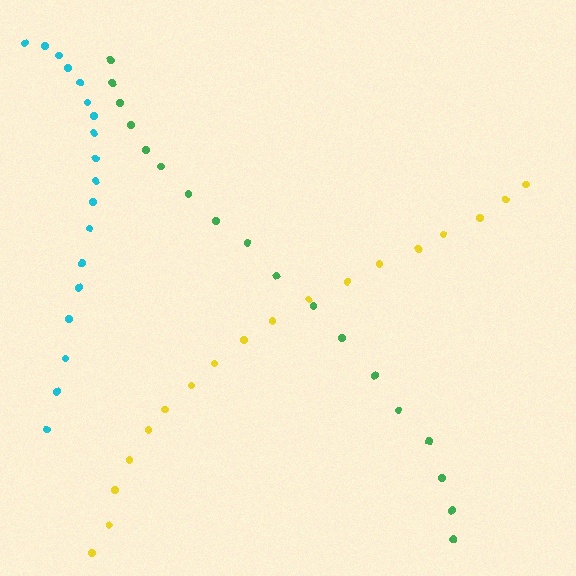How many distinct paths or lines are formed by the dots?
There are 3 distinct paths.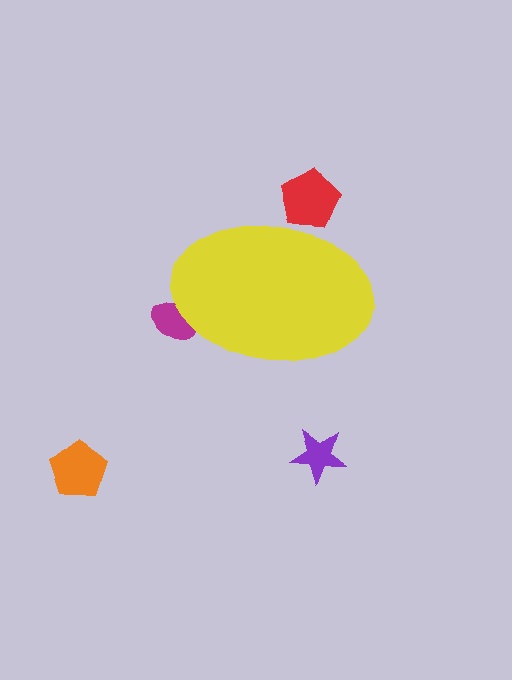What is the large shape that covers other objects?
A yellow ellipse.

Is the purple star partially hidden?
No, the purple star is fully visible.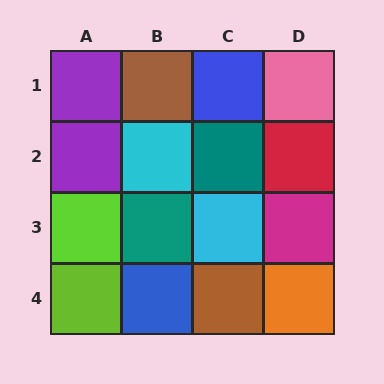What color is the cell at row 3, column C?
Cyan.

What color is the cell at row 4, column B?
Blue.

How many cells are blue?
2 cells are blue.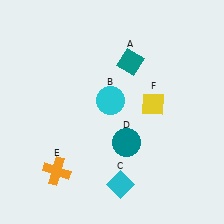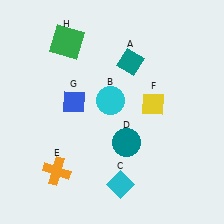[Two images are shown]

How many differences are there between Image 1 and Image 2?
There are 2 differences between the two images.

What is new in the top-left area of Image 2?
A blue diamond (G) was added in the top-left area of Image 2.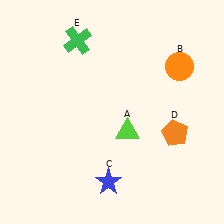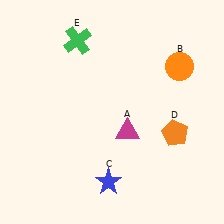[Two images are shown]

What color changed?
The triangle (A) changed from lime in Image 1 to magenta in Image 2.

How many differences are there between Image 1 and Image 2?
There is 1 difference between the two images.